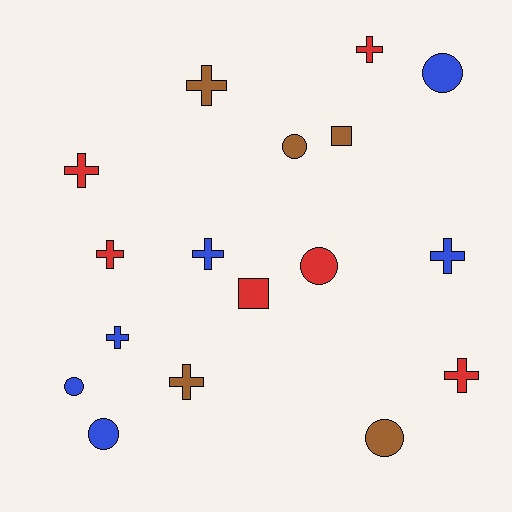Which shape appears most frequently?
Cross, with 9 objects.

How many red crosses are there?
There are 4 red crosses.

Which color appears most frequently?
Red, with 6 objects.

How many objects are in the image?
There are 17 objects.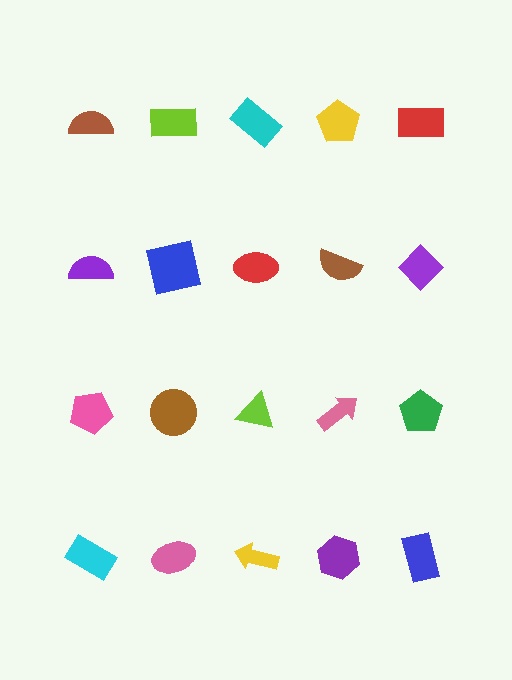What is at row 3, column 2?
A brown circle.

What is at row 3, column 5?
A green pentagon.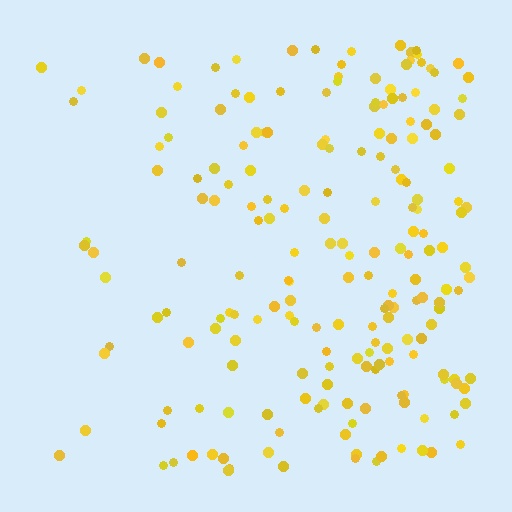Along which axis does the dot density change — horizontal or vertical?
Horizontal.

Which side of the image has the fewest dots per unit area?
The left.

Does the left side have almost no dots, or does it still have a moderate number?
Still a moderate number, just noticeably fewer than the right.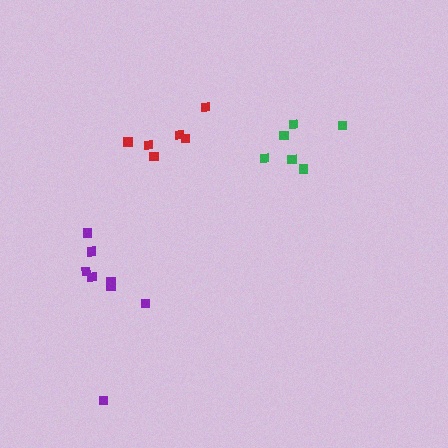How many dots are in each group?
Group 1: 6 dots, Group 2: 8 dots, Group 3: 6 dots (20 total).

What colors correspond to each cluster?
The clusters are colored: red, purple, green.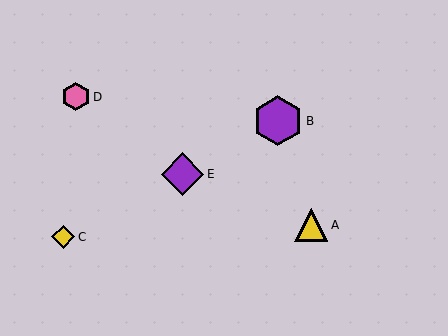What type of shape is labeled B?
Shape B is a purple hexagon.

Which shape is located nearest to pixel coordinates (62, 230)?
The yellow diamond (labeled C) at (63, 237) is nearest to that location.